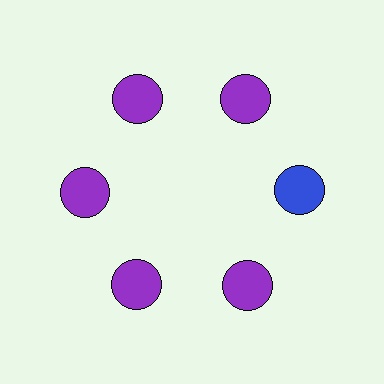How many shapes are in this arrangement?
There are 6 shapes arranged in a ring pattern.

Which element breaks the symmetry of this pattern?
The blue circle at roughly the 3 o'clock position breaks the symmetry. All other shapes are purple circles.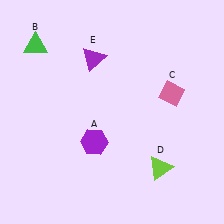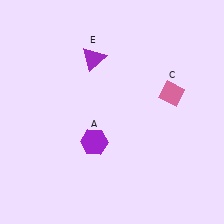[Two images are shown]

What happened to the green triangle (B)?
The green triangle (B) was removed in Image 2. It was in the top-left area of Image 1.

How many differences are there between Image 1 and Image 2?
There are 2 differences between the two images.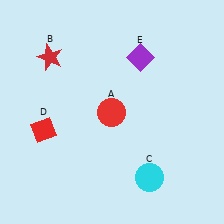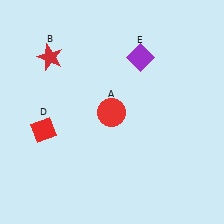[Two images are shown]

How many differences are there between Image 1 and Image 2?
There is 1 difference between the two images.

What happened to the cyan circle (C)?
The cyan circle (C) was removed in Image 2. It was in the bottom-right area of Image 1.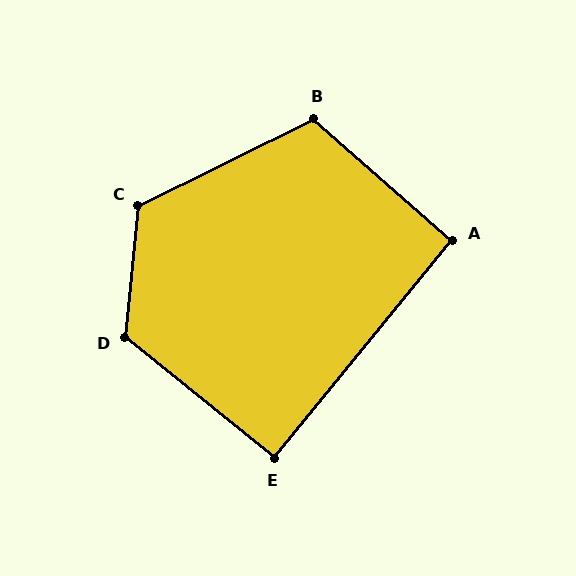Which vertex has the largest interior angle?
D, at approximately 123 degrees.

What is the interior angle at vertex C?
Approximately 122 degrees (obtuse).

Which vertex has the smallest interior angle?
E, at approximately 90 degrees.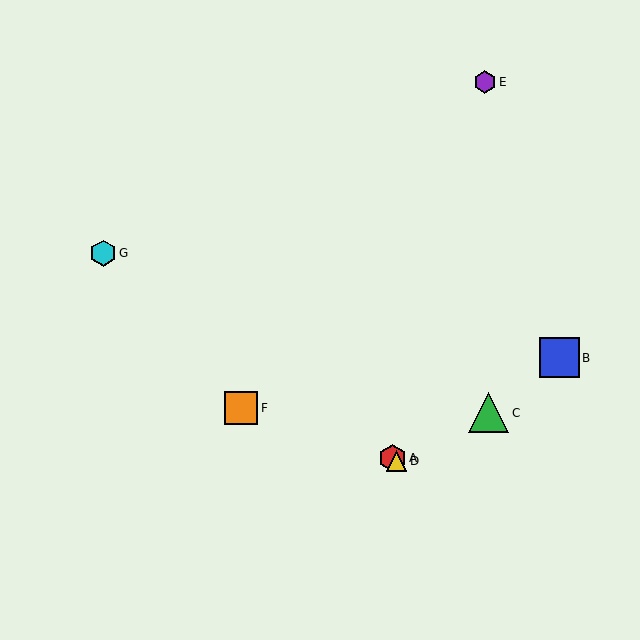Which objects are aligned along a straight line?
Objects A, D, G are aligned along a straight line.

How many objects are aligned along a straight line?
3 objects (A, D, G) are aligned along a straight line.